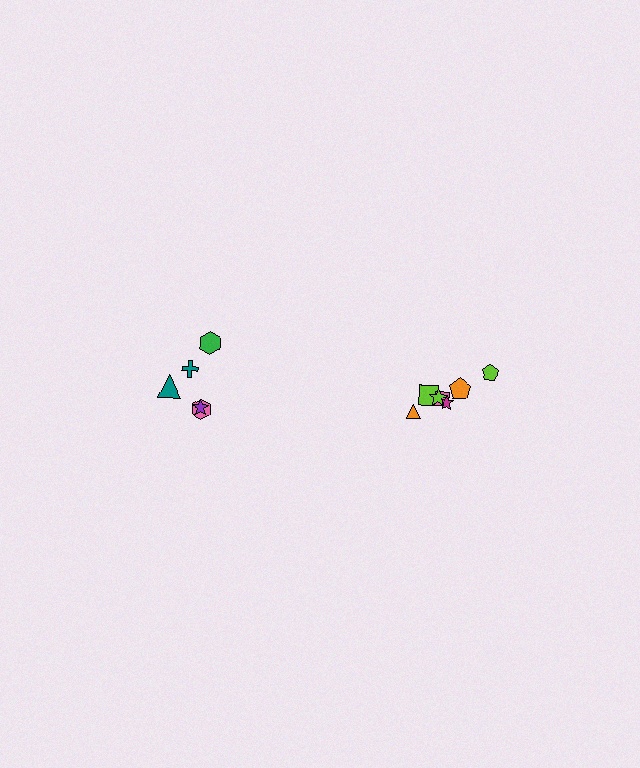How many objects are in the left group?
There are 5 objects.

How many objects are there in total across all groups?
There are 12 objects.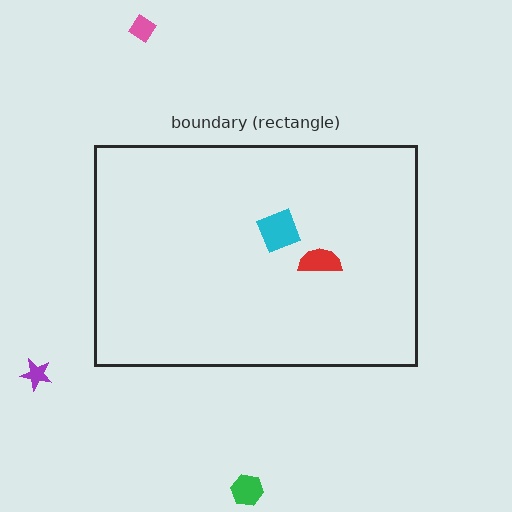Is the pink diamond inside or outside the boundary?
Outside.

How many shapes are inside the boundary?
2 inside, 3 outside.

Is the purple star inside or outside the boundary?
Outside.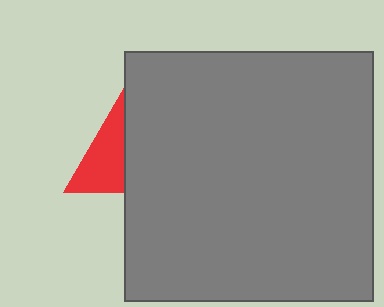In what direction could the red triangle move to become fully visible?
The red triangle could move left. That would shift it out from behind the gray square entirely.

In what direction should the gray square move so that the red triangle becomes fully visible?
The gray square should move right. That is the shortest direction to clear the overlap and leave the red triangle fully visible.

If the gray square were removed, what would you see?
You would see the complete red triangle.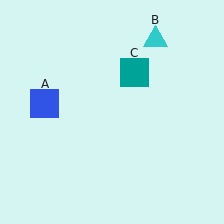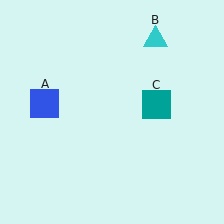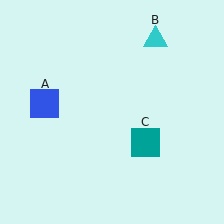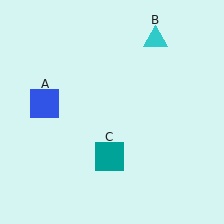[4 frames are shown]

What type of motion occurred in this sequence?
The teal square (object C) rotated clockwise around the center of the scene.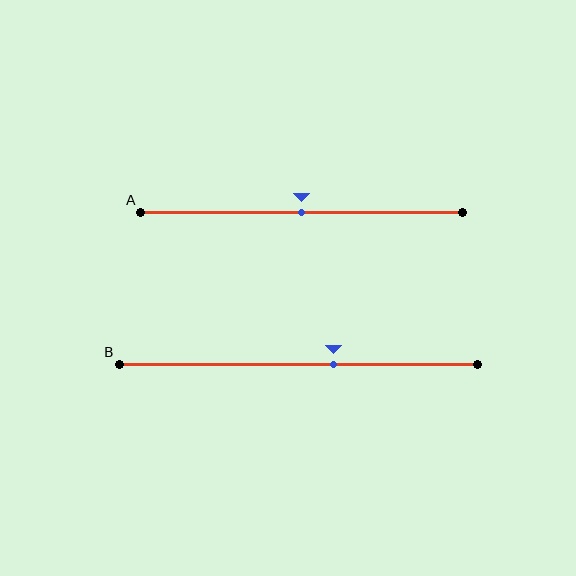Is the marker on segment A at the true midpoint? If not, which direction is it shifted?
Yes, the marker on segment A is at the true midpoint.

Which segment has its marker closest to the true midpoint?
Segment A has its marker closest to the true midpoint.